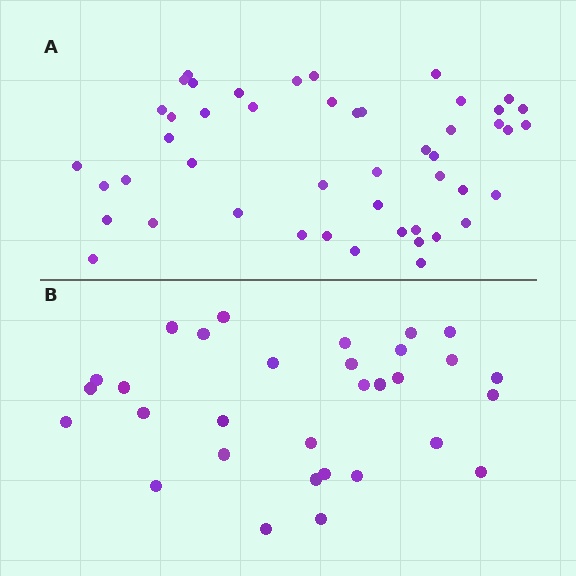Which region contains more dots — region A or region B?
Region A (the top region) has more dots.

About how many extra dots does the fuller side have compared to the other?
Region A has approximately 15 more dots than region B.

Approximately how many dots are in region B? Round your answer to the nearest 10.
About 30 dots. (The exact count is 31, which rounds to 30.)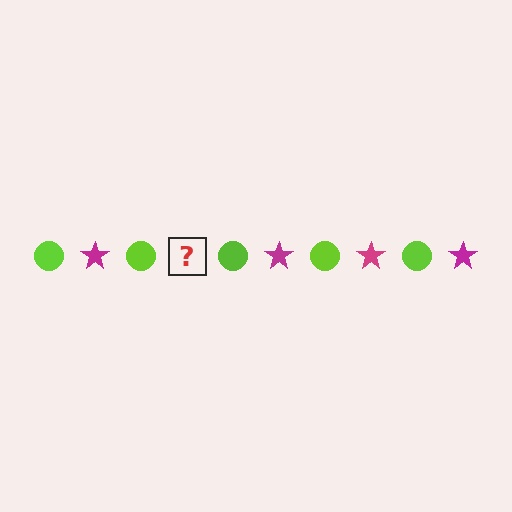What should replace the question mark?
The question mark should be replaced with a magenta star.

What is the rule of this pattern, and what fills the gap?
The rule is that the pattern alternates between lime circle and magenta star. The gap should be filled with a magenta star.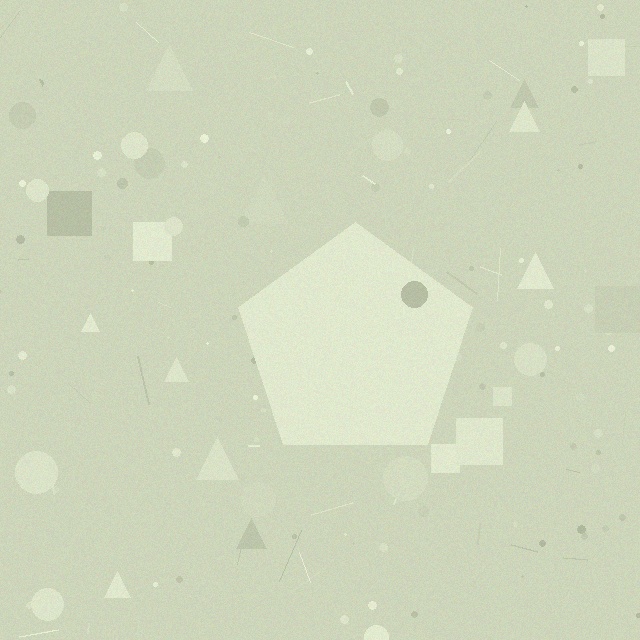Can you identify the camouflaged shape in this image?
The camouflaged shape is a pentagon.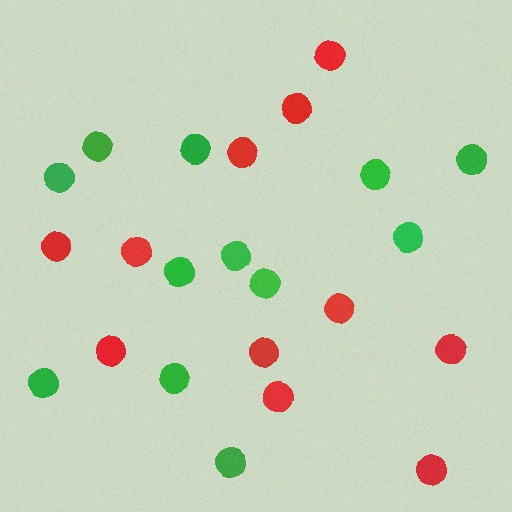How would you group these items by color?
There are 2 groups: one group of red circles (11) and one group of green circles (12).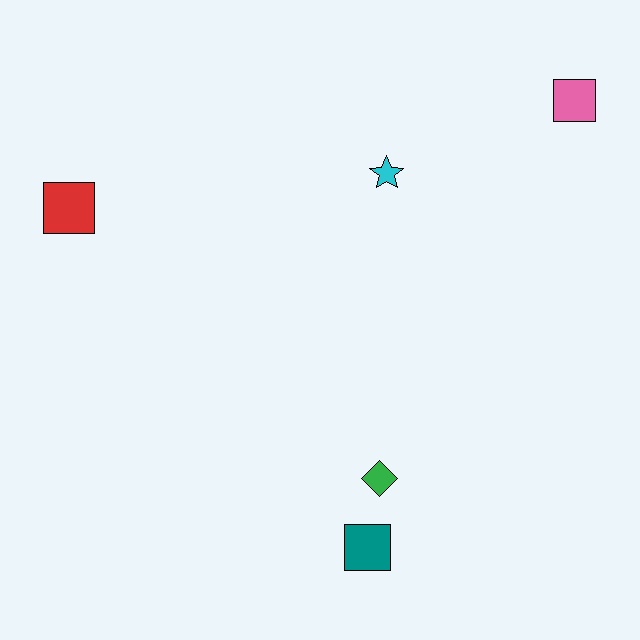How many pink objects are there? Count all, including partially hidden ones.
There is 1 pink object.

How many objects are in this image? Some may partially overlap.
There are 5 objects.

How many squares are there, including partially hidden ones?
There are 3 squares.